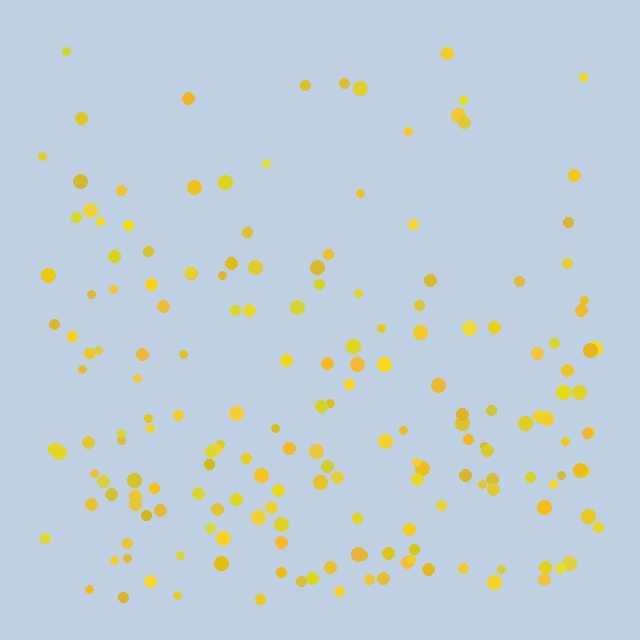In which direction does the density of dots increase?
From top to bottom, with the bottom side densest.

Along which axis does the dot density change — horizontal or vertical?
Vertical.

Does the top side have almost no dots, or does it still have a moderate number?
Still a moderate number, just noticeably fewer than the bottom.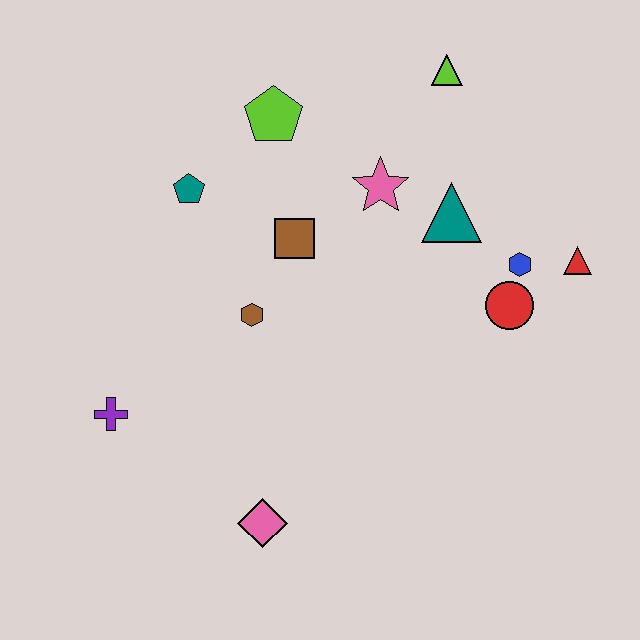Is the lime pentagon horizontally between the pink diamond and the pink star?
Yes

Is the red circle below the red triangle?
Yes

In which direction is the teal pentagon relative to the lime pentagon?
The teal pentagon is to the left of the lime pentagon.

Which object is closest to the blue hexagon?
The red circle is closest to the blue hexagon.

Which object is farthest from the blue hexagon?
The purple cross is farthest from the blue hexagon.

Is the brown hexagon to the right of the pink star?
No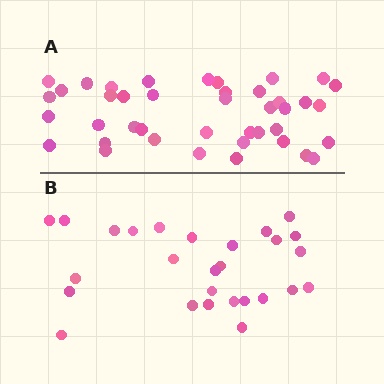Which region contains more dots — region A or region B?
Region A (the top region) has more dots.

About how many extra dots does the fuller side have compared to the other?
Region A has approximately 15 more dots than region B.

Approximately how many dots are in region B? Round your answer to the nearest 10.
About 30 dots. (The exact count is 27, which rounds to 30.)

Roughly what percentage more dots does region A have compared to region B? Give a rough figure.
About 50% more.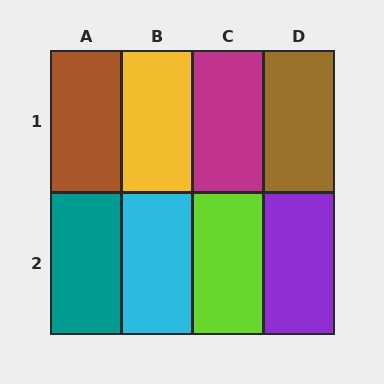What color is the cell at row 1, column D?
Brown.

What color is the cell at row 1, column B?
Yellow.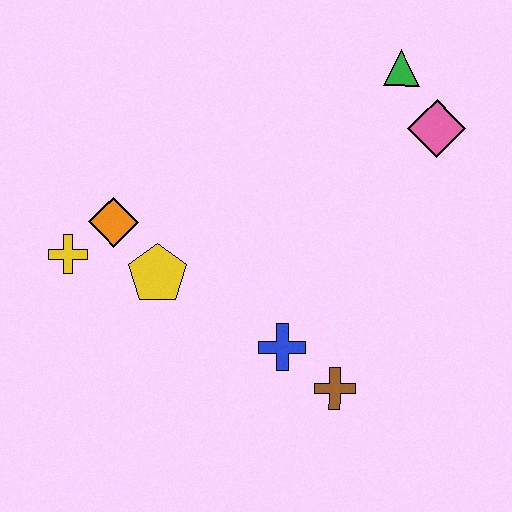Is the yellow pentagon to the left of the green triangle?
Yes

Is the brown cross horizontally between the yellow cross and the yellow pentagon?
No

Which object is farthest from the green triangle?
The yellow cross is farthest from the green triangle.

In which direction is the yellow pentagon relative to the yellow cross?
The yellow pentagon is to the right of the yellow cross.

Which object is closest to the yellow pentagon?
The orange diamond is closest to the yellow pentagon.